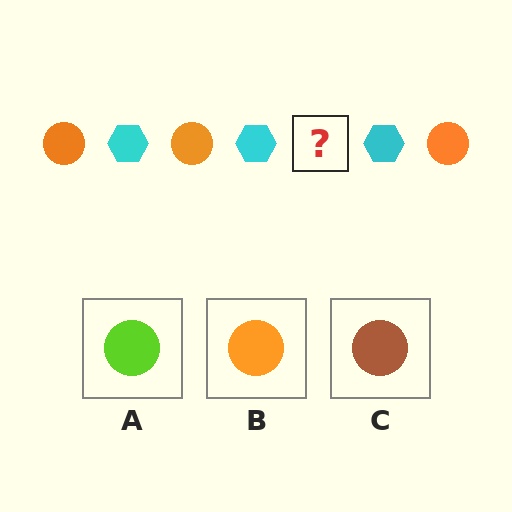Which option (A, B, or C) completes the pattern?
B.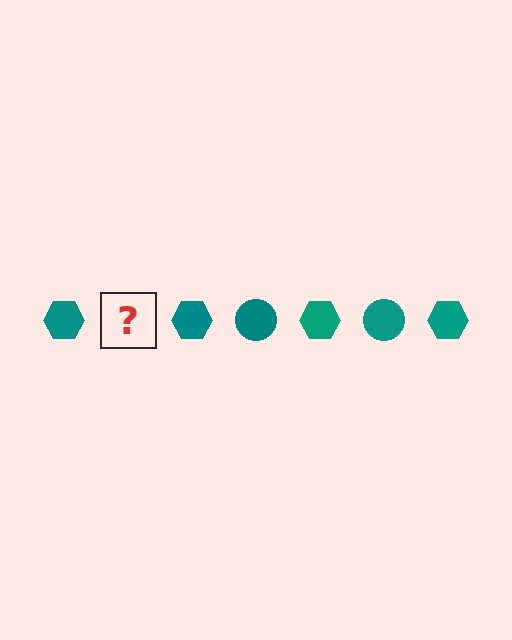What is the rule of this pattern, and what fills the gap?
The rule is that the pattern cycles through hexagon, circle shapes in teal. The gap should be filled with a teal circle.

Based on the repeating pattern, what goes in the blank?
The blank should be a teal circle.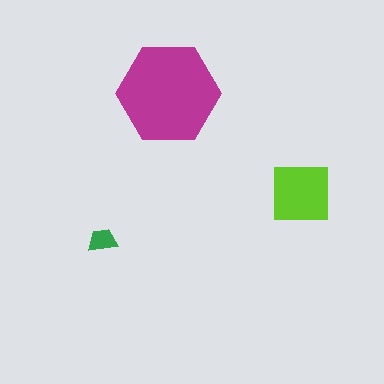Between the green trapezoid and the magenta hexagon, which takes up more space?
The magenta hexagon.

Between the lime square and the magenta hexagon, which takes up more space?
The magenta hexagon.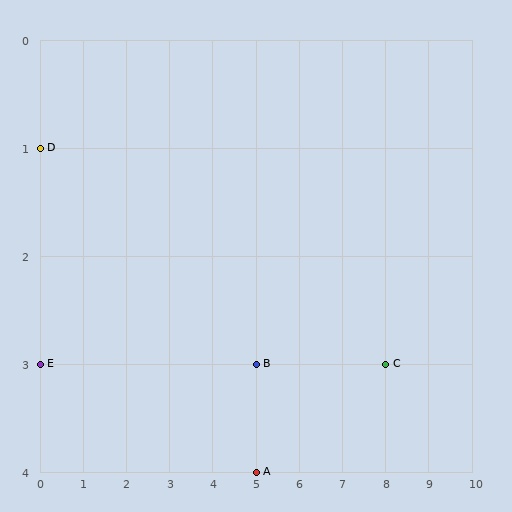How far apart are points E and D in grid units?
Points E and D are 2 rows apart.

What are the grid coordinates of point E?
Point E is at grid coordinates (0, 3).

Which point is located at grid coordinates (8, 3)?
Point C is at (8, 3).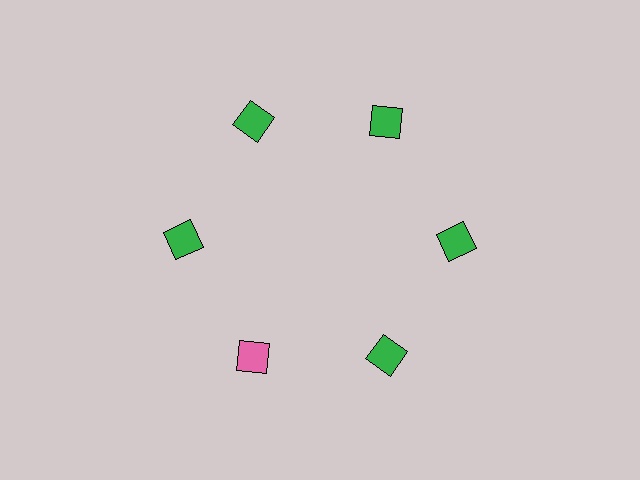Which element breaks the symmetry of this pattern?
The pink diamond at roughly the 7 o'clock position breaks the symmetry. All other shapes are green diamonds.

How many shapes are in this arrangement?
There are 6 shapes arranged in a ring pattern.